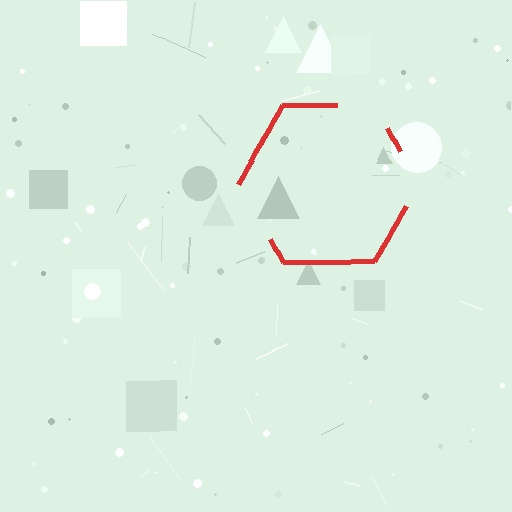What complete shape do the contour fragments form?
The contour fragments form a hexagon.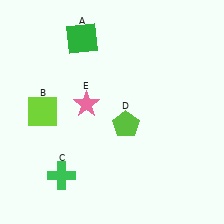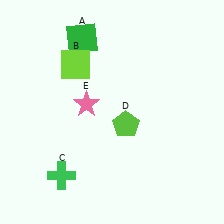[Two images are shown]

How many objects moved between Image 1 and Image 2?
1 object moved between the two images.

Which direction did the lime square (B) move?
The lime square (B) moved up.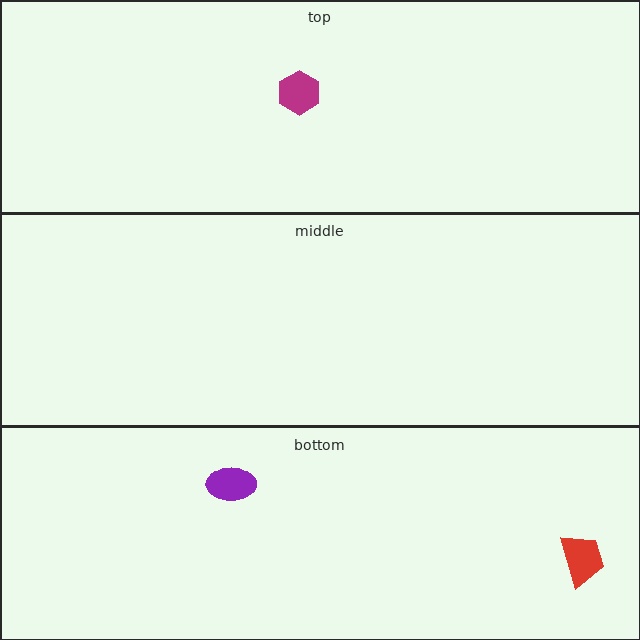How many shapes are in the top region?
1.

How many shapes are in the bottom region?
2.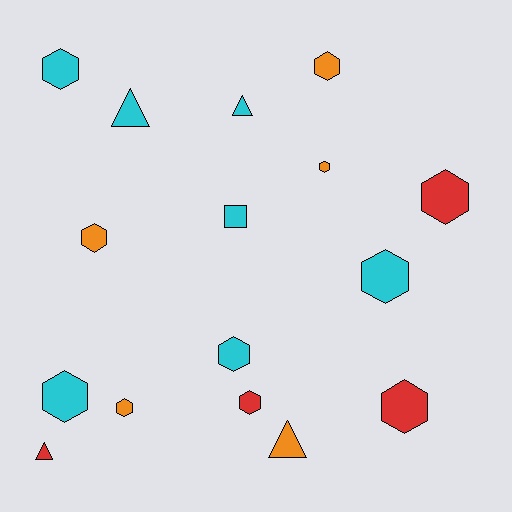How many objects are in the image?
There are 16 objects.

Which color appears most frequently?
Cyan, with 7 objects.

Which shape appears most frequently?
Hexagon, with 11 objects.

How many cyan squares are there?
There is 1 cyan square.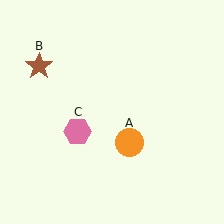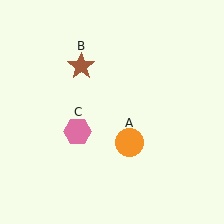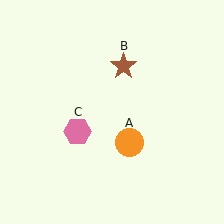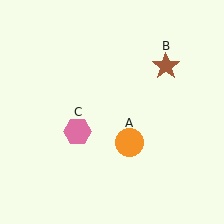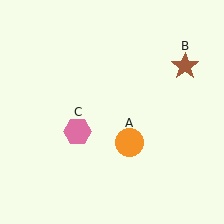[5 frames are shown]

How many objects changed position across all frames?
1 object changed position: brown star (object B).